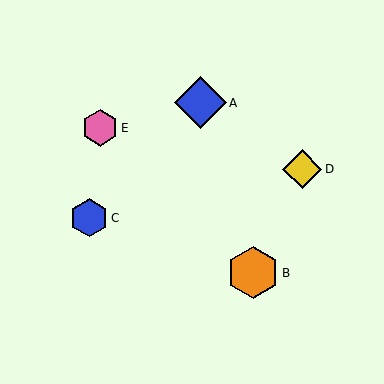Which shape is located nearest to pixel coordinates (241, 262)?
The orange hexagon (labeled B) at (253, 273) is nearest to that location.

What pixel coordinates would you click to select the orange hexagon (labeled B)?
Click at (253, 273) to select the orange hexagon B.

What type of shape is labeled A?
Shape A is a blue diamond.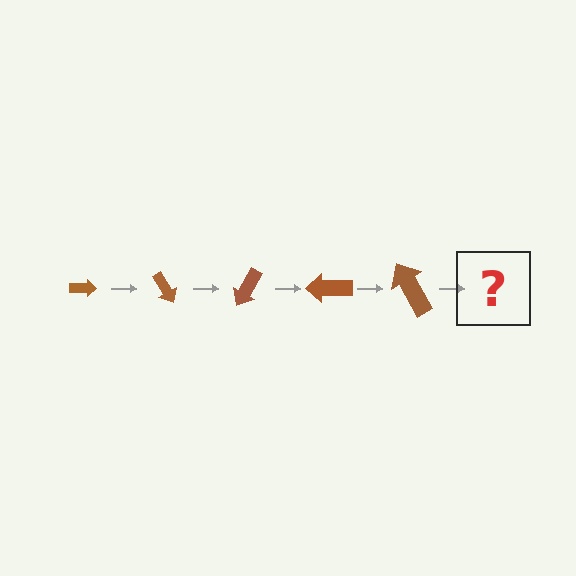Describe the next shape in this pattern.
It should be an arrow, larger than the previous one and rotated 300 degrees from the start.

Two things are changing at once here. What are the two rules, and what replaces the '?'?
The two rules are that the arrow grows larger each step and it rotates 60 degrees each step. The '?' should be an arrow, larger than the previous one and rotated 300 degrees from the start.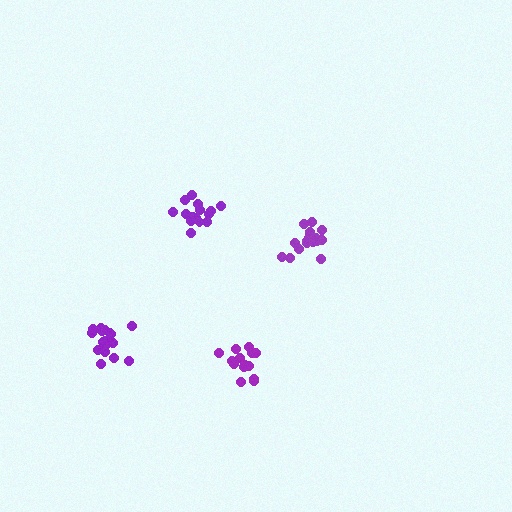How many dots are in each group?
Group 1: 14 dots, Group 2: 17 dots, Group 3: 16 dots, Group 4: 19 dots (66 total).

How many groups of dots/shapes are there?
There are 4 groups.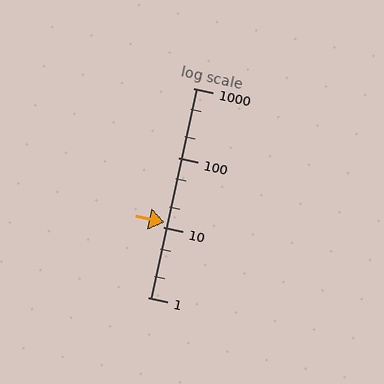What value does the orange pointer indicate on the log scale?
The pointer indicates approximately 12.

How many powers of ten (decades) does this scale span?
The scale spans 3 decades, from 1 to 1000.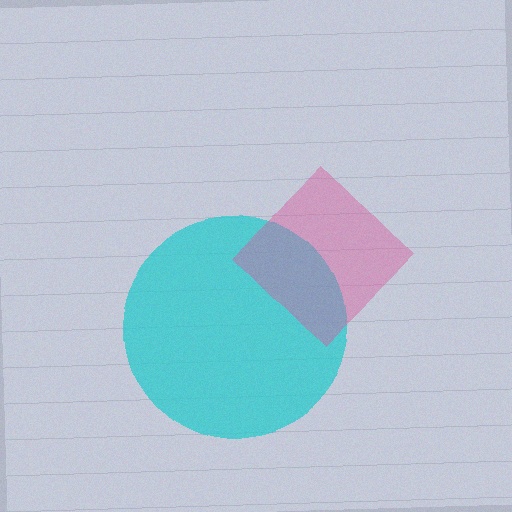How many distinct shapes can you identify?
There are 2 distinct shapes: a cyan circle, a pink diamond.